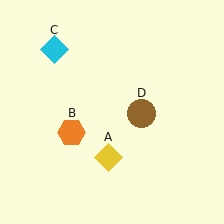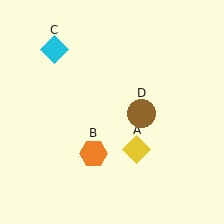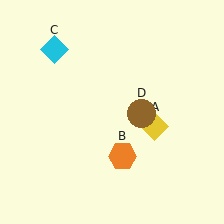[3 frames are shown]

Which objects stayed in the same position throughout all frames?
Cyan diamond (object C) and brown circle (object D) remained stationary.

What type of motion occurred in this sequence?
The yellow diamond (object A), orange hexagon (object B) rotated counterclockwise around the center of the scene.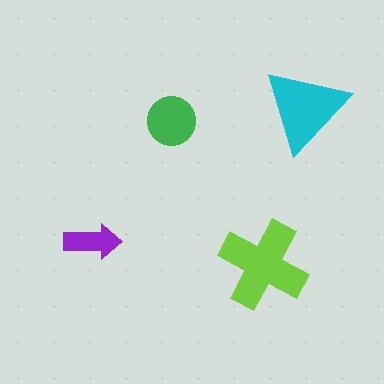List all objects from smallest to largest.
The purple arrow, the green circle, the cyan triangle, the lime cross.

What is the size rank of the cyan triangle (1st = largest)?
2nd.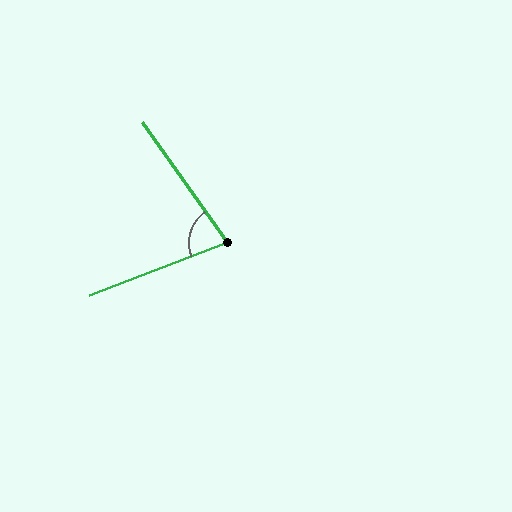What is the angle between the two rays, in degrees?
Approximately 75 degrees.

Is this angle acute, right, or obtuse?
It is acute.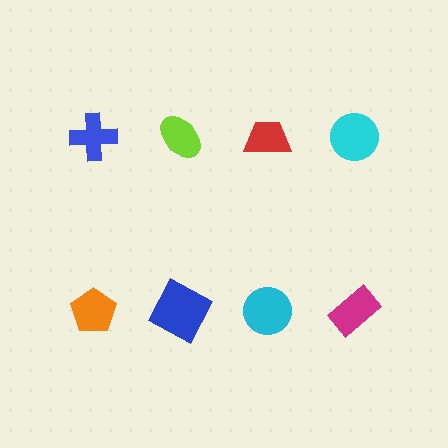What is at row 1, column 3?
A red trapezoid.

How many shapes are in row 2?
4 shapes.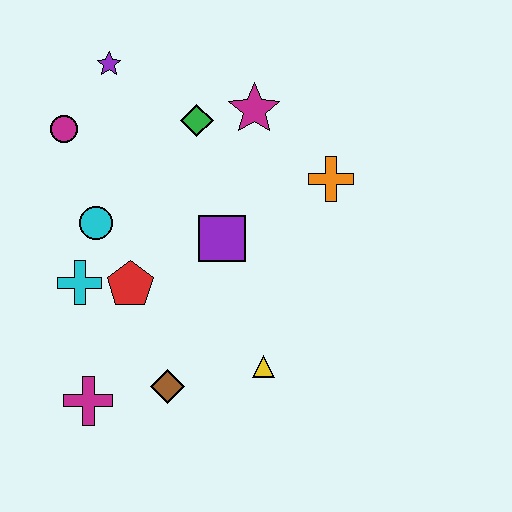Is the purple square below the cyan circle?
Yes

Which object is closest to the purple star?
The magenta circle is closest to the purple star.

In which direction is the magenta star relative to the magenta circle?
The magenta star is to the right of the magenta circle.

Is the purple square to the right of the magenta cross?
Yes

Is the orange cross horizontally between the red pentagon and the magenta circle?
No